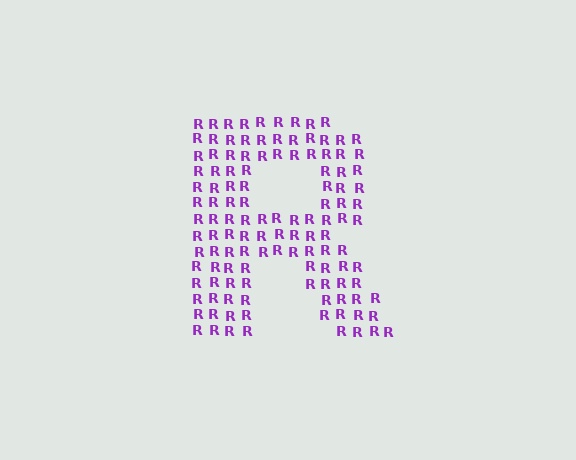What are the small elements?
The small elements are letter R's.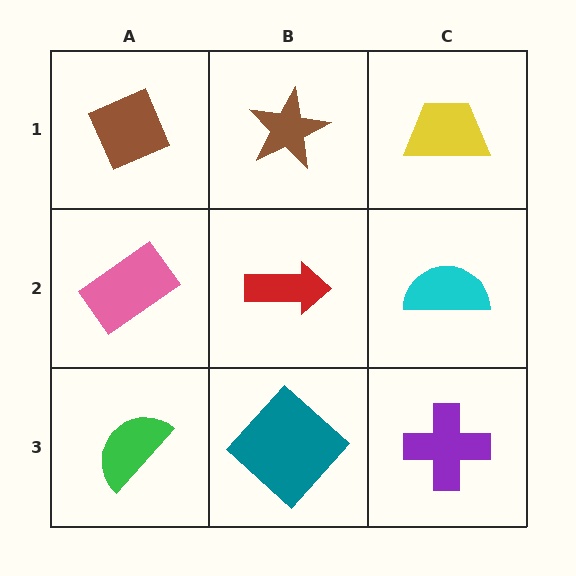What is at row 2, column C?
A cyan semicircle.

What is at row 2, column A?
A pink rectangle.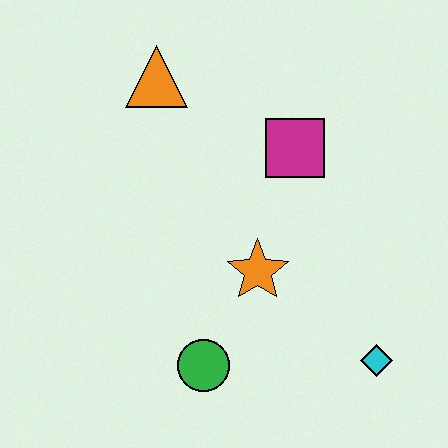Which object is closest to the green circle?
The orange star is closest to the green circle.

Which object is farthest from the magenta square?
The green circle is farthest from the magenta square.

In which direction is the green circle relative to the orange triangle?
The green circle is below the orange triangle.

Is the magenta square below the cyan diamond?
No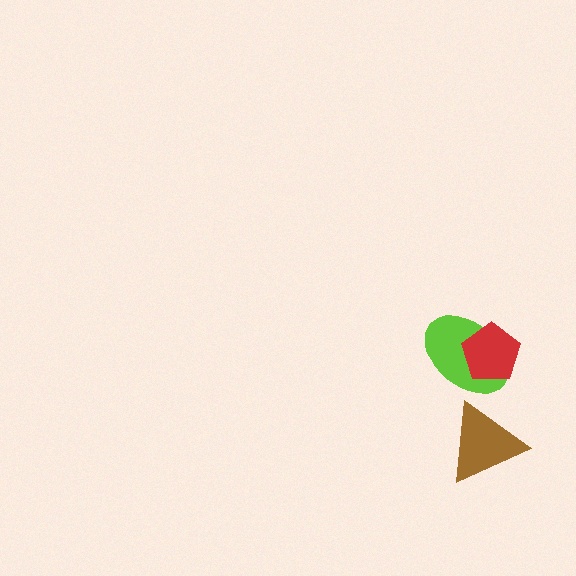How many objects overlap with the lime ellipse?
1 object overlaps with the lime ellipse.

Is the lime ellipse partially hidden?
Yes, it is partially covered by another shape.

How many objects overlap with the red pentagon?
1 object overlaps with the red pentagon.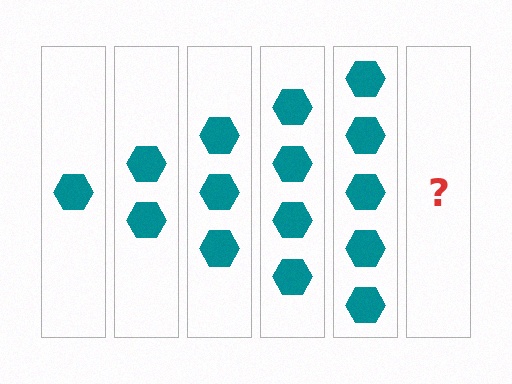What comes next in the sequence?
The next element should be 6 hexagons.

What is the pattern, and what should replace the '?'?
The pattern is that each step adds one more hexagon. The '?' should be 6 hexagons.